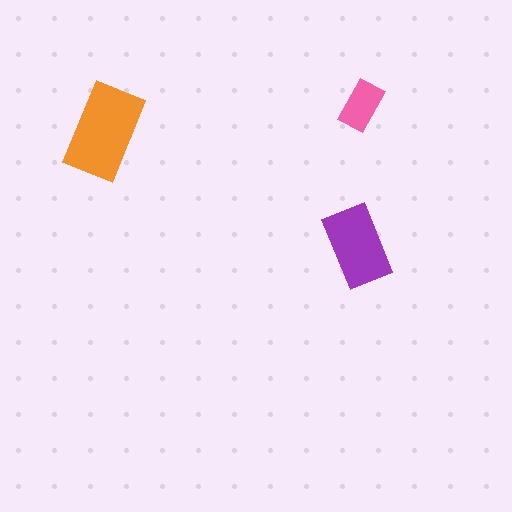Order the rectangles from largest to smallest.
the orange one, the purple one, the pink one.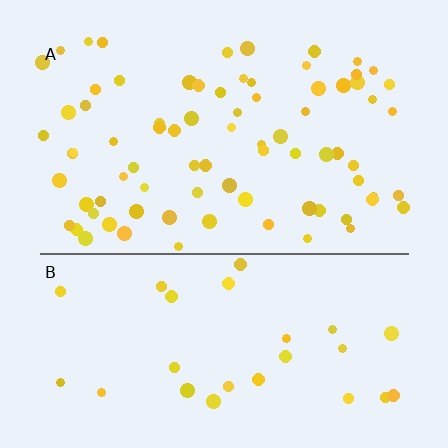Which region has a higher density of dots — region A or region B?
A (the top).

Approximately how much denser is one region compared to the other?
Approximately 2.8× — region A over region B.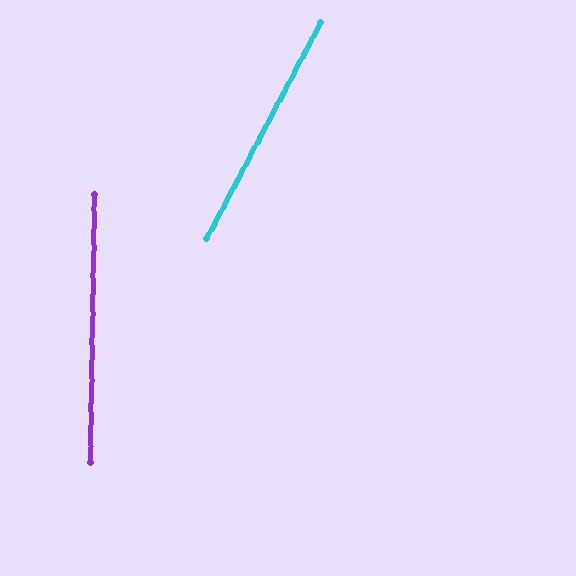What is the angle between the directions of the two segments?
Approximately 27 degrees.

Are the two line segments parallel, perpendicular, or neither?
Neither parallel nor perpendicular — they differ by about 27°.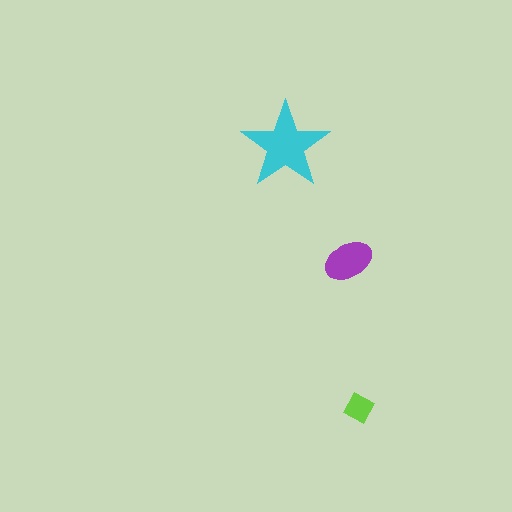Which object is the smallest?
The lime diamond.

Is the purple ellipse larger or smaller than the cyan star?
Smaller.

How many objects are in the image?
There are 3 objects in the image.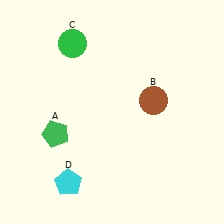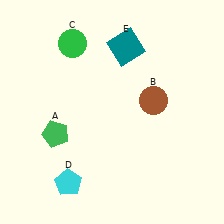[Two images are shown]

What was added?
A teal square (E) was added in Image 2.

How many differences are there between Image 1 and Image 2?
There is 1 difference between the two images.